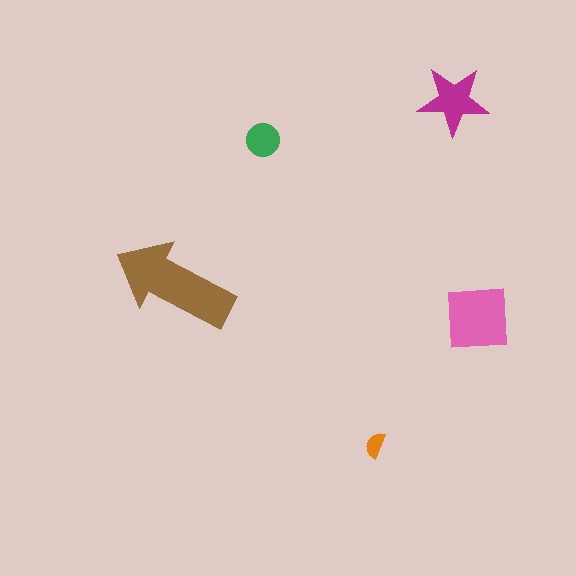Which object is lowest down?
The orange semicircle is bottommost.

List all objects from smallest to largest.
The orange semicircle, the green circle, the magenta star, the pink square, the brown arrow.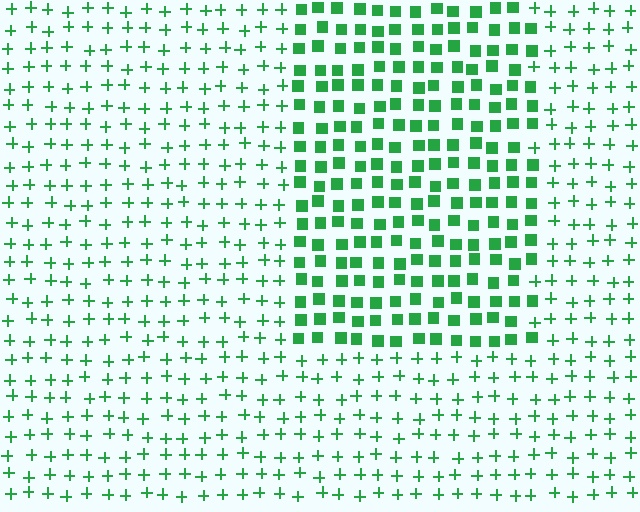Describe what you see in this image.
The image is filled with small green elements arranged in a uniform grid. A rectangle-shaped region contains squares, while the surrounding area contains plus signs. The boundary is defined purely by the change in element shape.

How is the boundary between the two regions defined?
The boundary is defined by a change in element shape: squares inside vs. plus signs outside. All elements share the same color and spacing.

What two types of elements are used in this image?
The image uses squares inside the rectangle region and plus signs outside it.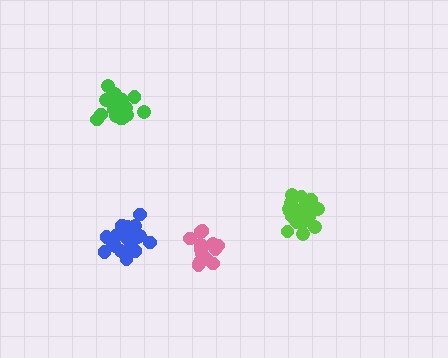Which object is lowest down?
The pink cluster is bottommost.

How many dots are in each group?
Group 1: 19 dots, Group 2: 19 dots, Group 3: 15 dots, Group 4: 21 dots (74 total).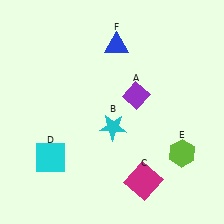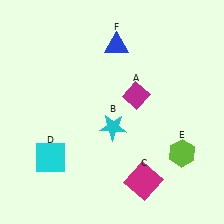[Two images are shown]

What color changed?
The diamond (A) changed from purple in Image 1 to magenta in Image 2.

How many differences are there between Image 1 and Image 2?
There is 1 difference between the two images.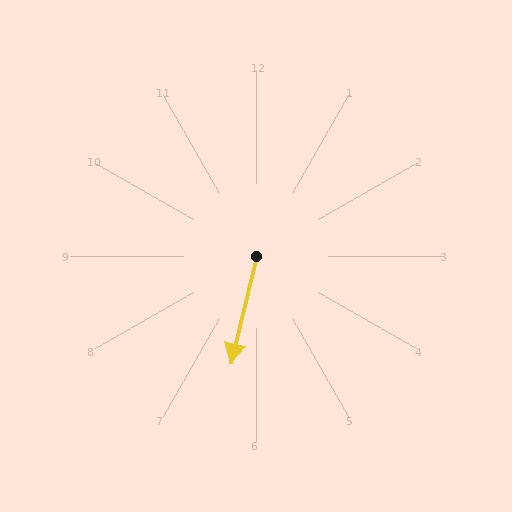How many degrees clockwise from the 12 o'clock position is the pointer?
Approximately 193 degrees.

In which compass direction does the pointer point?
South.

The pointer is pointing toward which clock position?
Roughly 6 o'clock.